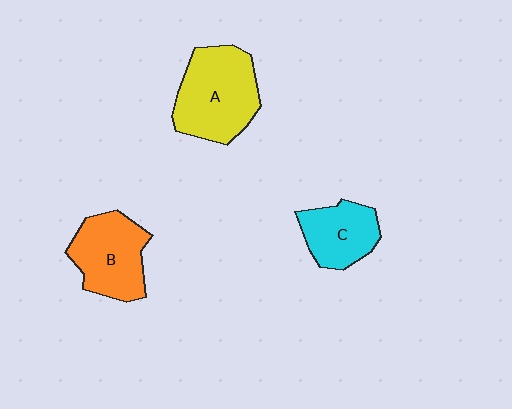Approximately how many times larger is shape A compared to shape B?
Approximately 1.2 times.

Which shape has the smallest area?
Shape C (cyan).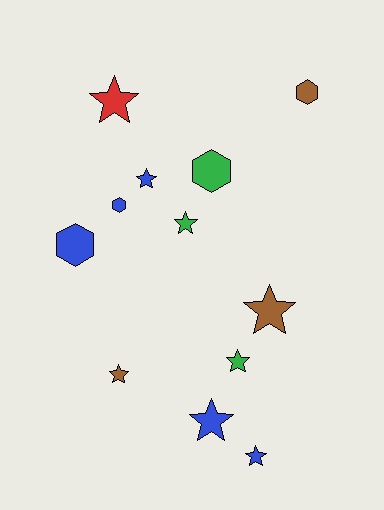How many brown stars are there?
There are 2 brown stars.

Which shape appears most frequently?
Star, with 8 objects.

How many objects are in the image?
There are 12 objects.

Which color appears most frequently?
Blue, with 5 objects.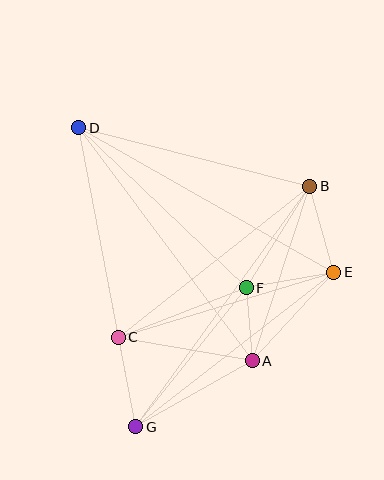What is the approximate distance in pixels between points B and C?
The distance between B and C is approximately 244 pixels.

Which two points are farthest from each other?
Points D and G are farthest from each other.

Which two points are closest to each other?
Points A and F are closest to each other.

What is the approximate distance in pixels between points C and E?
The distance between C and E is approximately 225 pixels.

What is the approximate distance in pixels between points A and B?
The distance between A and B is approximately 183 pixels.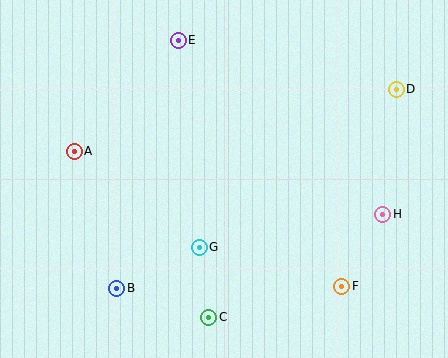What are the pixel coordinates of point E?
Point E is at (178, 40).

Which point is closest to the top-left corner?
Point A is closest to the top-left corner.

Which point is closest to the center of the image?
Point G at (199, 247) is closest to the center.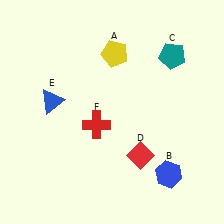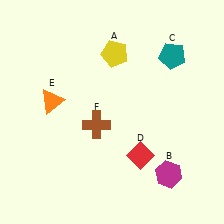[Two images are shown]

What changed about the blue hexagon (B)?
In Image 1, B is blue. In Image 2, it changed to magenta.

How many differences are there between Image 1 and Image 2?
There are 3 differences between the two images.